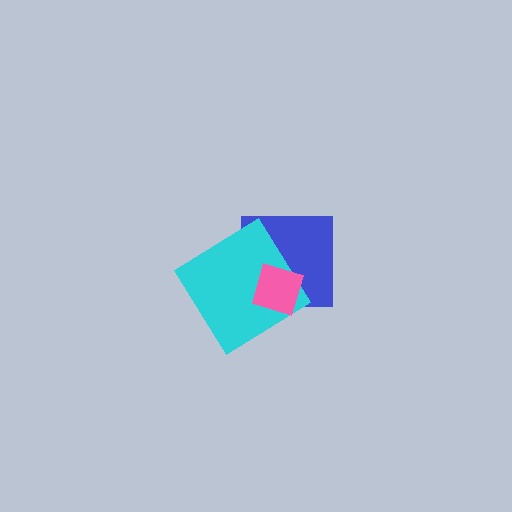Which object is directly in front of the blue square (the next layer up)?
The cyan diamond is directly in front of the blue square.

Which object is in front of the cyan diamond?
The pink diamond is in front of the cyan diamond.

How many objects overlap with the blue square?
2 objects overlap with the blue square.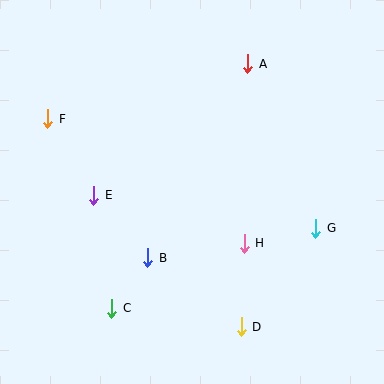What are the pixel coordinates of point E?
Point E is at (94, 195).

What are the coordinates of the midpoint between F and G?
The midpoint between F and G is at (182, 174).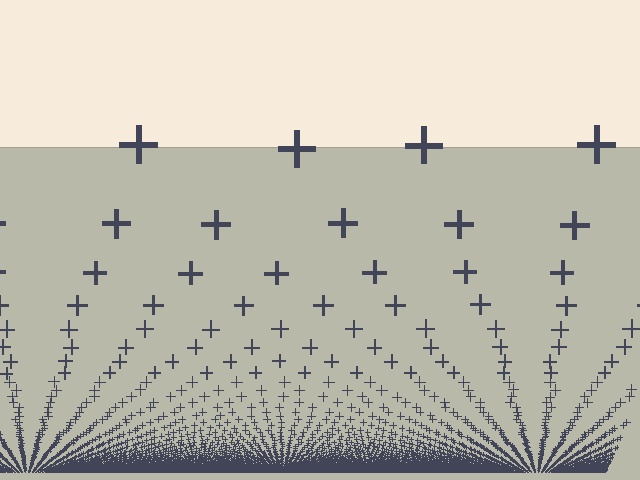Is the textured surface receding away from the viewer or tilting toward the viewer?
The surface appears to tilt toward the viewer. Texture elements get larger and sparser toward the top.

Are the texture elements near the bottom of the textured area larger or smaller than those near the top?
Smaller. The gradient is inverted — elements near the bottom are smaller and denser.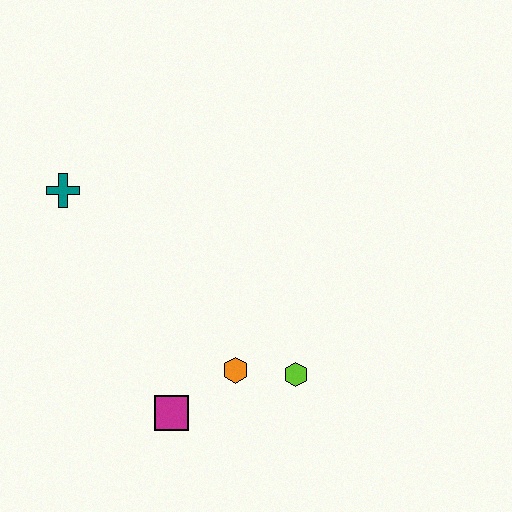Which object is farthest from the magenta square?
The teal cross is farthest from the magenta square.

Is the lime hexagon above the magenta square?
Yes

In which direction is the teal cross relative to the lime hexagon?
The teal cross is to the left of the lime hexagon.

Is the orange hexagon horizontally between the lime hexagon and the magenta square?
Yes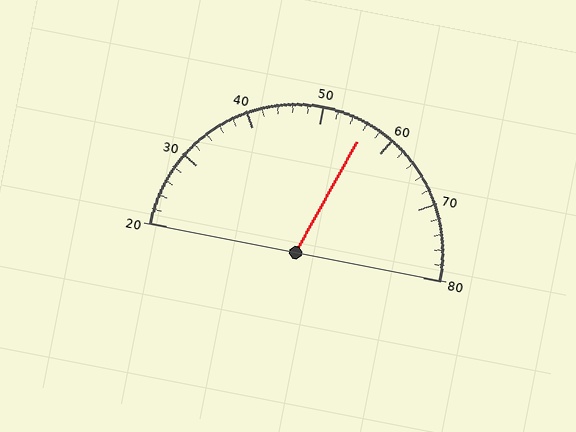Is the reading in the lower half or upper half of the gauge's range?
The reading is in the upper half of the range (20 to 80).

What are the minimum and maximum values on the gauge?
The gauge ranges from 20 to 80.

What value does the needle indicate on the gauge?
The needle indicates approximately 56.